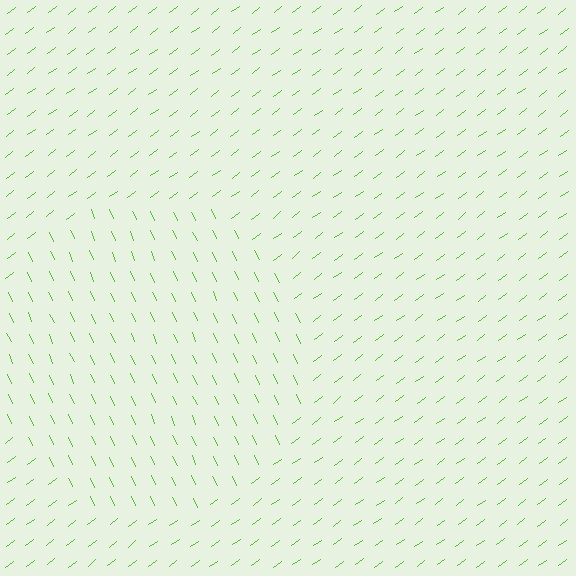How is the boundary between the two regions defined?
The boundary is defined purely by a change in line orientation (approximately 78 degrees difference). All lines are the same color and thickness.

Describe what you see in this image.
The image is filled with small lime line segments. A circle region in the image has lines oriented differently from the surrounding lines, creating a visible texture boundary.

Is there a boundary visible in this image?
Yes, there is a texture boundary formed by a change in line orientation.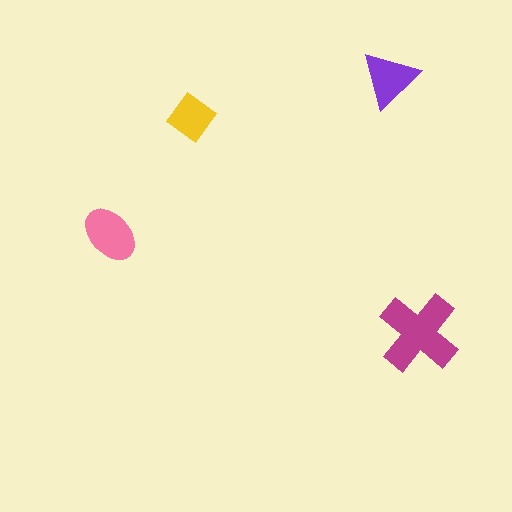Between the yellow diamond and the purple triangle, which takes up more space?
The purple triangle.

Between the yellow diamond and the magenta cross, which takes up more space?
The magenta cross.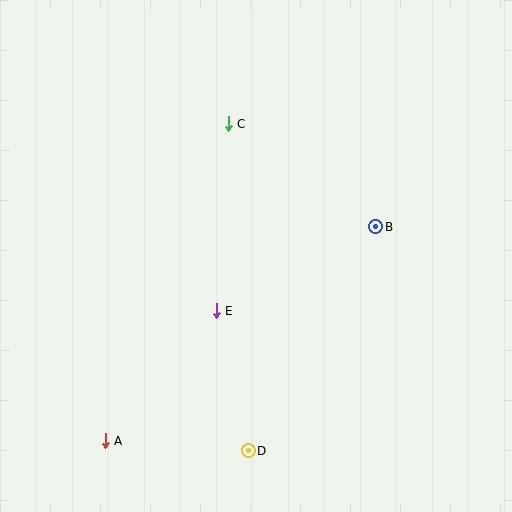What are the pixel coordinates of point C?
Point C is at (228, 124).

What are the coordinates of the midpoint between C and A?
The midpoint between C and A is at (167, 282).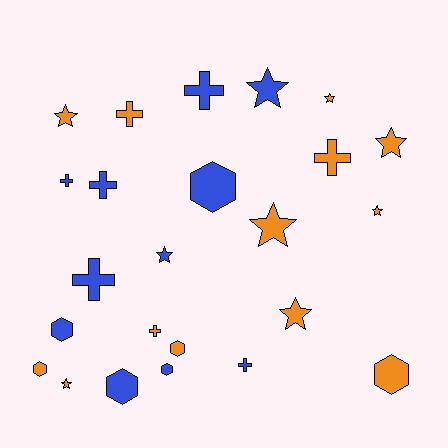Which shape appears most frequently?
Star, with 9 objects.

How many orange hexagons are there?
There are 3 orange hexagons.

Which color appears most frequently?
Orange, with 13 objects.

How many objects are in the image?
There are 24 objects.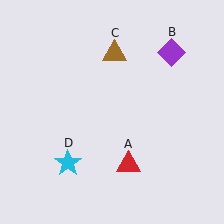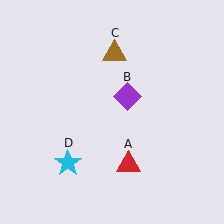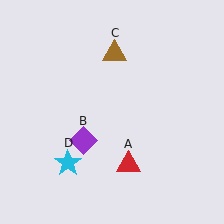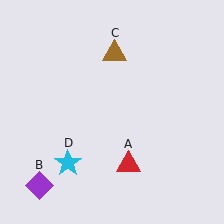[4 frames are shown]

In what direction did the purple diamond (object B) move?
The purple diamond (object B) moved down and to the left.